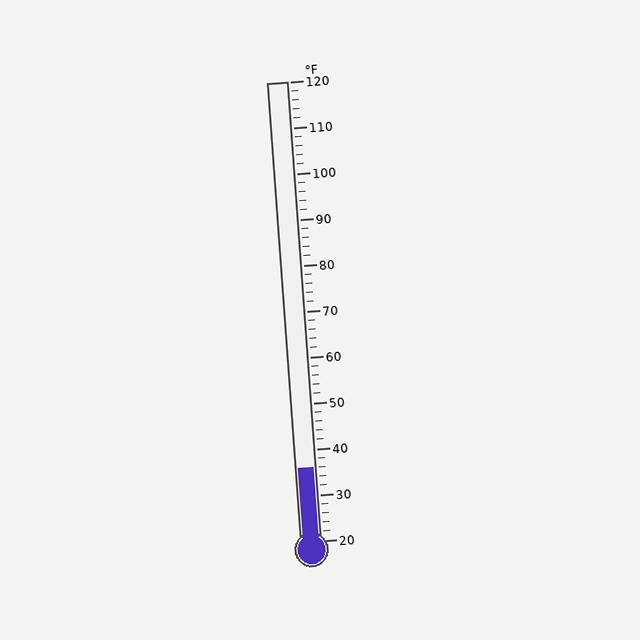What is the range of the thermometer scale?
The thermometer scale ranges from 20°F to 120°F.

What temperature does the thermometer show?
The thermometer shows approximately 36°F.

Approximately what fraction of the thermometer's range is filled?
The thermometer is filled to approximately 15% of its range.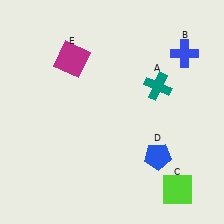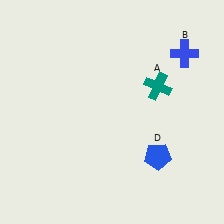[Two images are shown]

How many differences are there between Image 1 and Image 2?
There are 2 differences between the two images.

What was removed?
The lime square (C), the magenta square (E) were removed in Image 2.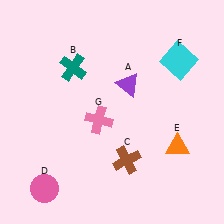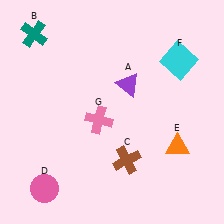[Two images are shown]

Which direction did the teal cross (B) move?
The teal cross (B) moved left.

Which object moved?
The teal cross (B) moved left.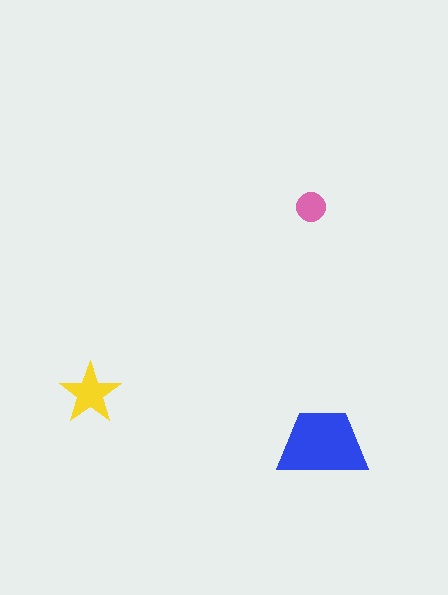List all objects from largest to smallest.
The blue trapezoid, the yellow star, the pink circle.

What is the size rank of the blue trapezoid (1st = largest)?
1st.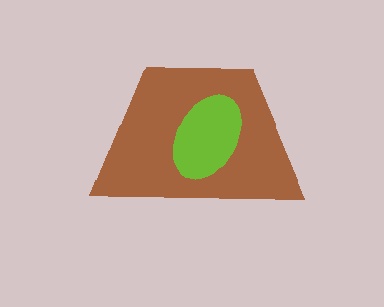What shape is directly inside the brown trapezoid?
The lime ellipse.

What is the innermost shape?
The lime ellipse.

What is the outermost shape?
The brown trapezoid.